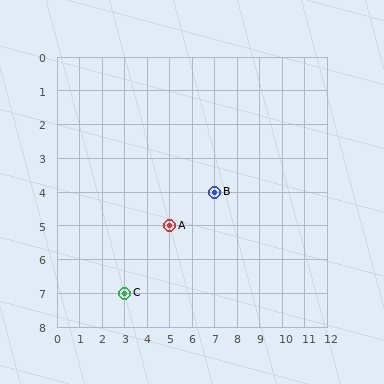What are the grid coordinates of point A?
Point A is at grid coordinates (5, 5).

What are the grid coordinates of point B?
Point B is at grid coordinates (7, 4).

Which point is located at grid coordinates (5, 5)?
Point A is at (5, 5).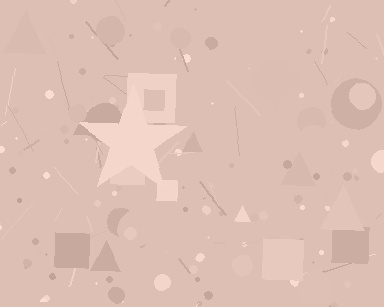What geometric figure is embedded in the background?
A star is embedded in the background.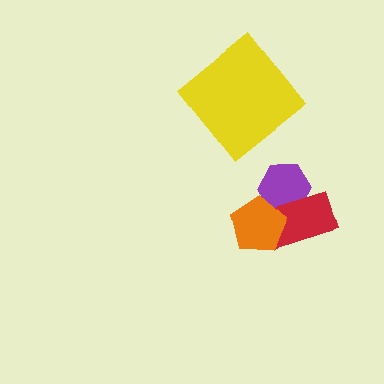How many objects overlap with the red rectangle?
2 objects overlap with the red rectangle.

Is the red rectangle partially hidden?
Yes, it is partially covered by another shape.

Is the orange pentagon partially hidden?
No, no other shape covers it.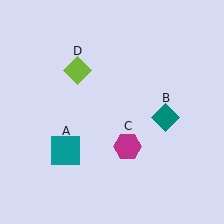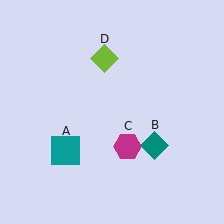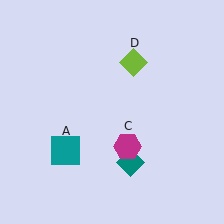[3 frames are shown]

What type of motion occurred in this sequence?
The teal diamond (object B), lime diamond (object D) rotated clockwise around the center of the scene.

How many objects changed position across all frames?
2 objects changed position: teal diamond (object B), lime diamond (object D).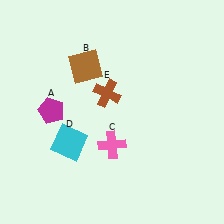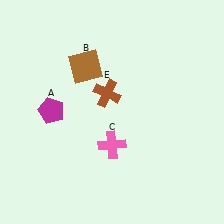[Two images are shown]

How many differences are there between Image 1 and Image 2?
There is 1 difference between the two images.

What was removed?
The cyan square (D) was removed in Image 2.